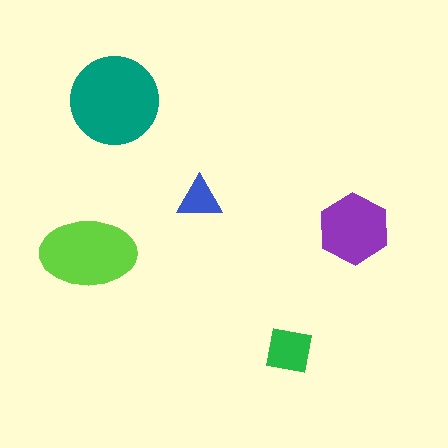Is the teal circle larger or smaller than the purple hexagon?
Larger.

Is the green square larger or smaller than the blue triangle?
Larger.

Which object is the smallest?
The blue triangle.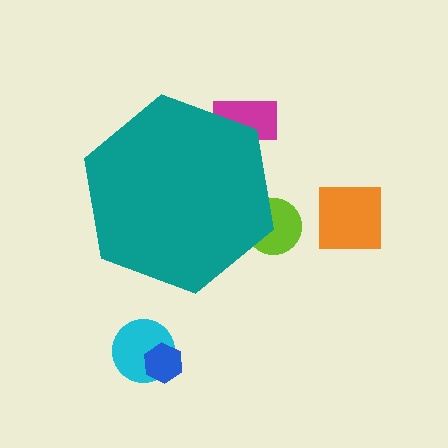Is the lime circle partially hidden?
Yes, the lime circle is partially hidden behind the teal hexagon.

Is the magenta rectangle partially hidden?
Yes, the magenta rectangle is partially hidden behind the teal hexagon.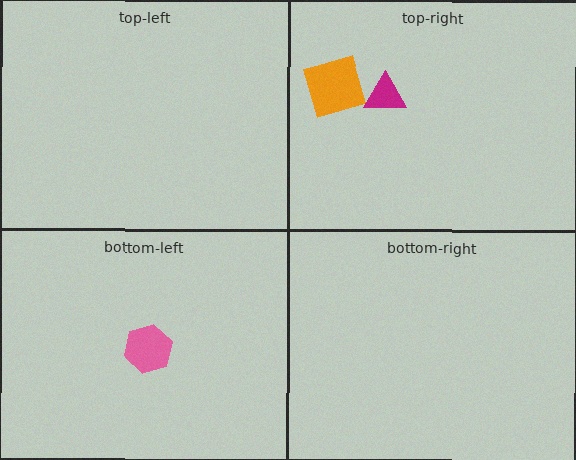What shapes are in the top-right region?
The orange square, the magenta triangle.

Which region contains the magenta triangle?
The top-right region.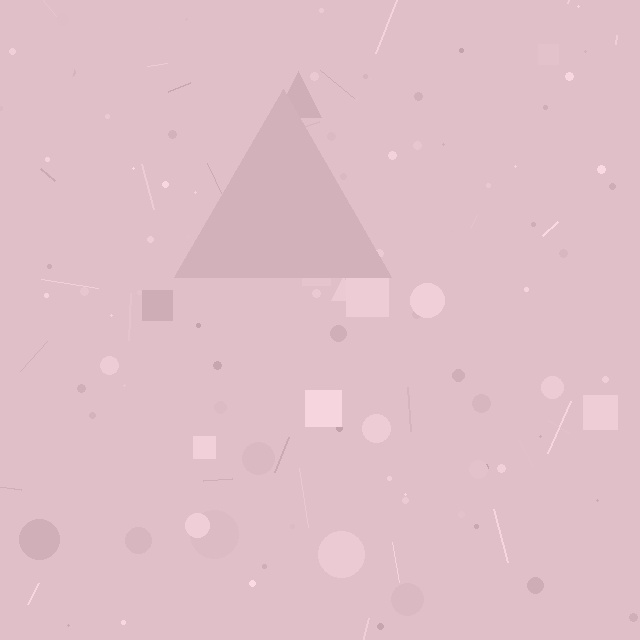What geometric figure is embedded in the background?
A triangle is embedded in the background.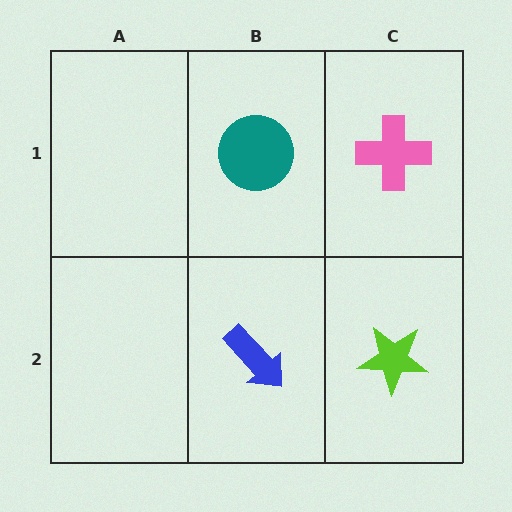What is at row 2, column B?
A blue arrow.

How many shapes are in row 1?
2 shapes.